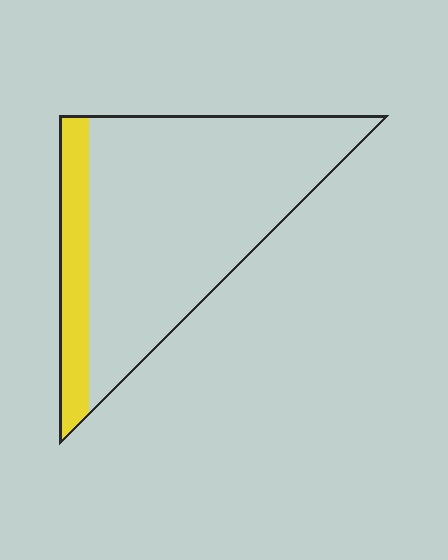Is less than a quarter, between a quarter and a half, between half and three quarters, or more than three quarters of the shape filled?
Less than a quarter.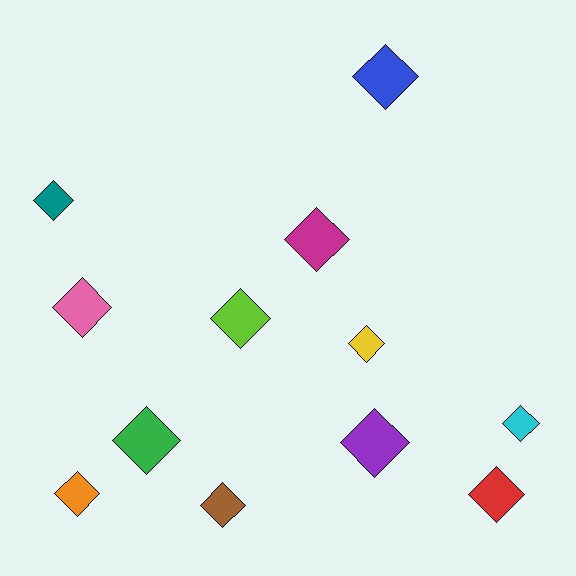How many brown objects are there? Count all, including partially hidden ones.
There is 1 brown object.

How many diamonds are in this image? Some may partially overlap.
There are 12 diamonds.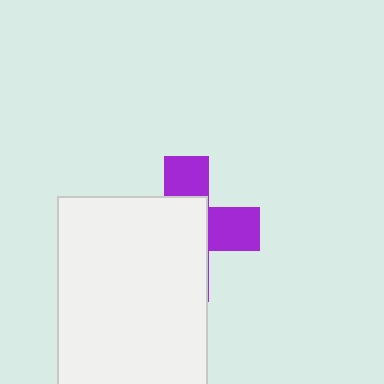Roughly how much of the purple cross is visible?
A small part of it is visible (roughly 38%).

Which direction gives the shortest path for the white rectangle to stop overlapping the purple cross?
Moving toward the lower-left gives the shortest separation.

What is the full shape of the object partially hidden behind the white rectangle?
The partially hidden object is a purple cross.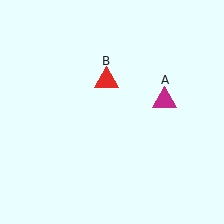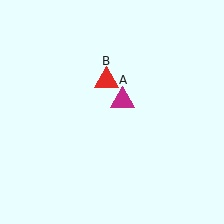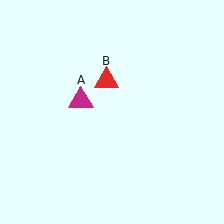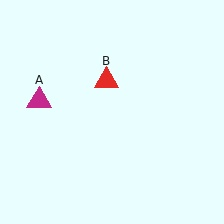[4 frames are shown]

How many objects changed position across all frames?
1 object changed position: magenta triangle (object A).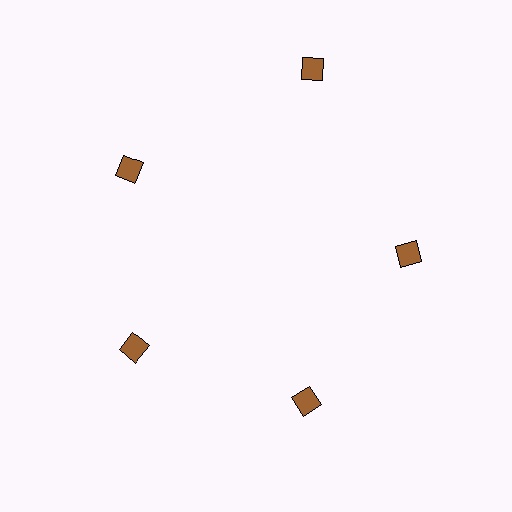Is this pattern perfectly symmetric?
No. The 5 brown diamonds are arranged in a ring, but one element near the 1 o'clock position is pushed outward from the center, breaking the 5-fold rotational symmetry.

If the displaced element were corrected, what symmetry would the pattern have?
It would have 5-fold rotational symmetry — the pattern would map onto itself every 72 degrees.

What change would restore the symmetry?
The symmetry would be restored by moving it inward, back onto the ring so that all 5 diamonds sit at equal angles and equal distance from the center.